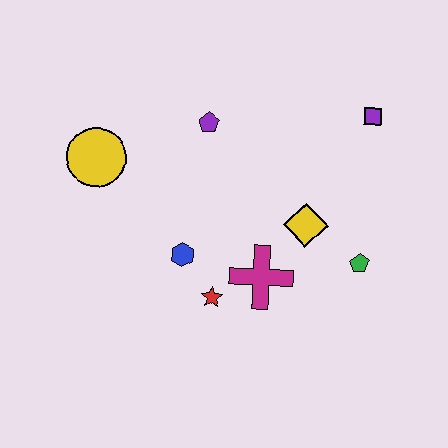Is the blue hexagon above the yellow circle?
No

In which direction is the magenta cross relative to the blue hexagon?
The magenta cross is to the right of the blue hexagon.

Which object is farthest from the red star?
The purple square is farthest from the red star.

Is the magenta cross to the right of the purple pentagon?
Yes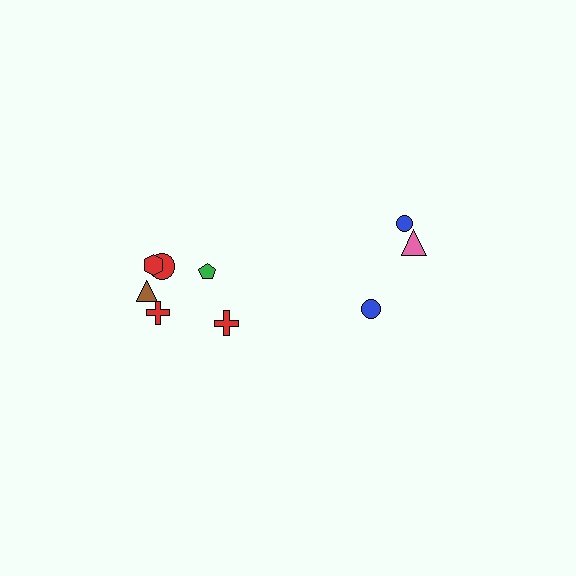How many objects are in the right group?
There are 3 objects.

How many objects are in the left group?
There are 6 objects.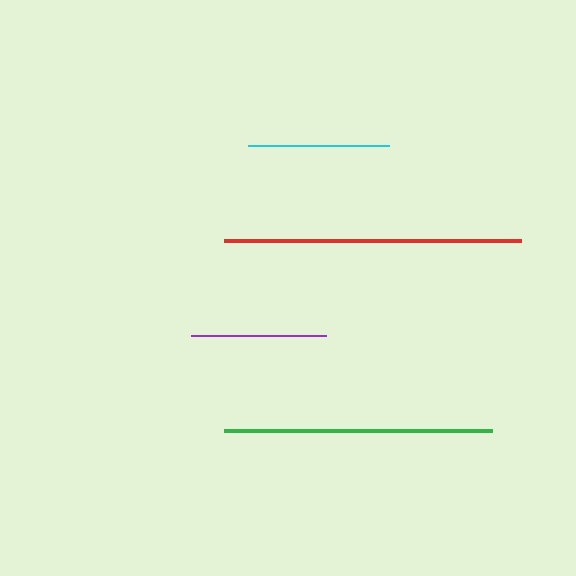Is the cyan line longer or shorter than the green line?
The green line is longer than the cyan line.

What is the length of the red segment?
The red segment is approximately 296 pixels long.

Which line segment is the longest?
The red line is the longest at approximately 296 pixels.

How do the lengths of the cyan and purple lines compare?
The cyan and purple lines are approximately the same length.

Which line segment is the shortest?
The purple line is the shortest at approximately 135 pixels.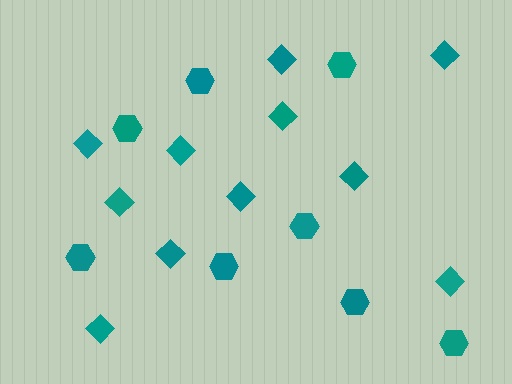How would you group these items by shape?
There are 2 groups: one group of diamonds (11) and one group of hexagons (8).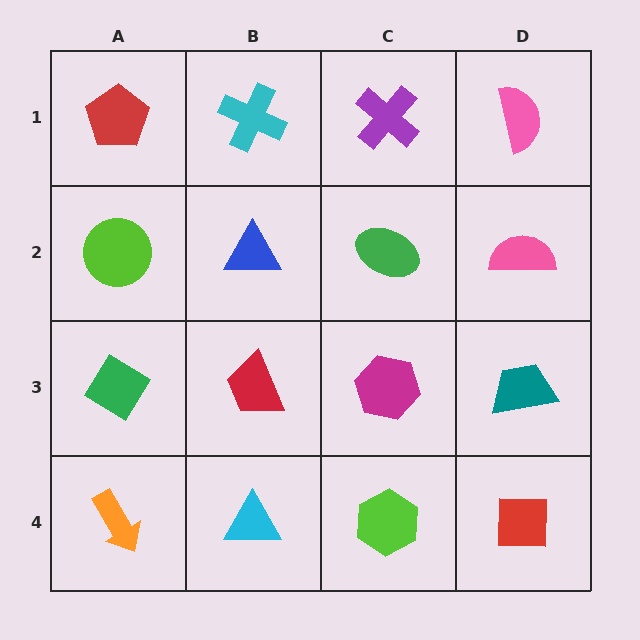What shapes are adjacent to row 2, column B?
A cyan cross (row 1, column B), a red trapezoid (row 3, column B), a lime circle (row 2, column A), a green ellipse (row 2, column C).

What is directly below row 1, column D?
A pink semicircle.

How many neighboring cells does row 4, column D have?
2.